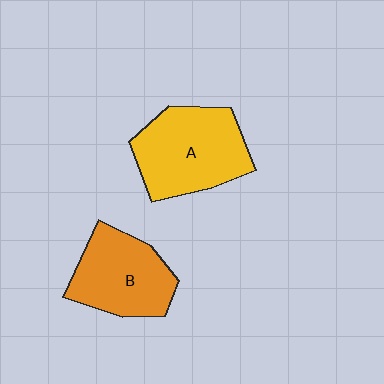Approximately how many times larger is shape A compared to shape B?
Approximately 1.2 times.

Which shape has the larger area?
Shape A (yellow).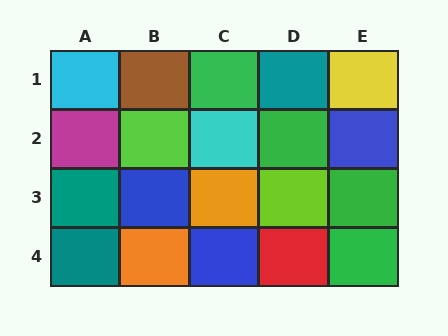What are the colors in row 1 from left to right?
Cyan, brown, green, teal, yellow.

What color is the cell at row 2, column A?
Magenta.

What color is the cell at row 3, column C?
Orange.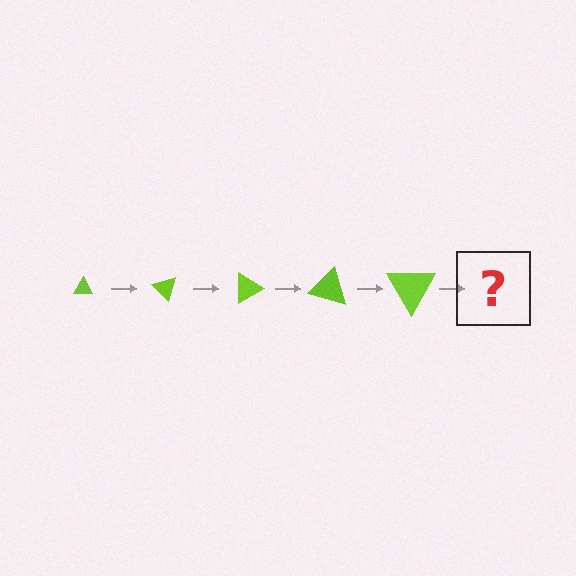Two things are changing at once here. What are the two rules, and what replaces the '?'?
The two rules are that the triangle grows larger each step and it rotates 45 degrees each step. The '?' should be a triangle, larger than the previous one and rotated 225 degrees from the start.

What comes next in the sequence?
The next element should be a triangle, larger than the previous one and rotated 225 degrees from the start.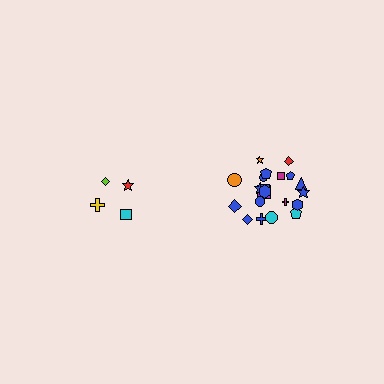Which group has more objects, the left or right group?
The right group.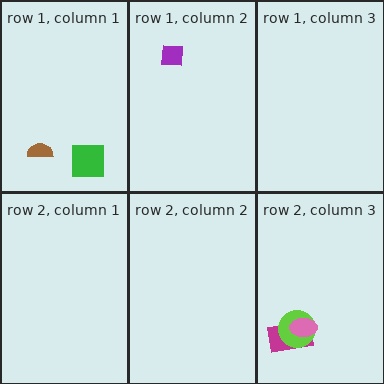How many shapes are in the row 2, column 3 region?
3.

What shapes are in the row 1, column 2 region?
The purple square.